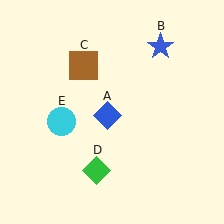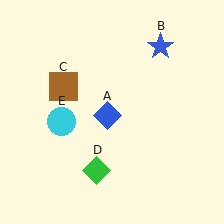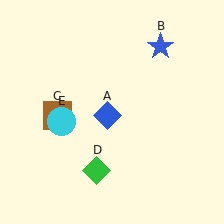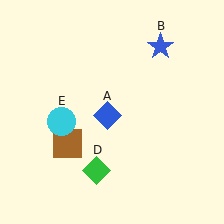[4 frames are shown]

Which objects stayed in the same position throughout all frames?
Blue diamond (object A) and blue star (object B) and green diamond (object D) and cyan circle (object E) remained stationary.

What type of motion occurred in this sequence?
The brown square (object C) rotated counterclockwise around the center of the scene.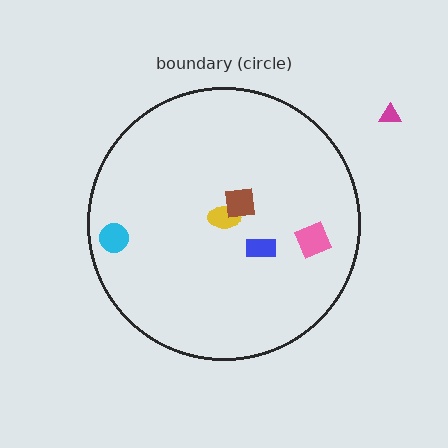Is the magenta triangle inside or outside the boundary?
Outside.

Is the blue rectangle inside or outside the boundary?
Inside.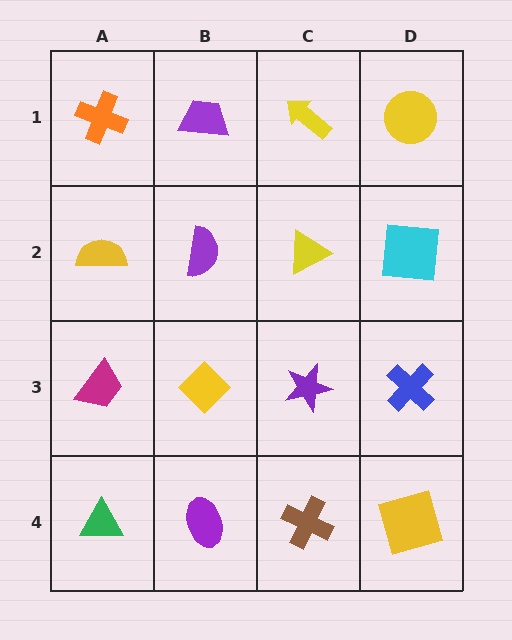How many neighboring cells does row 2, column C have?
4.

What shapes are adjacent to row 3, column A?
A yellow semicircle (row 2, column A), a green triangle (row 4, column A), a yellow diamond (row 3, column B).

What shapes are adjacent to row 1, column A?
A yellow semicircle (row 2, column A), a purple trapezoid (row 1, column B).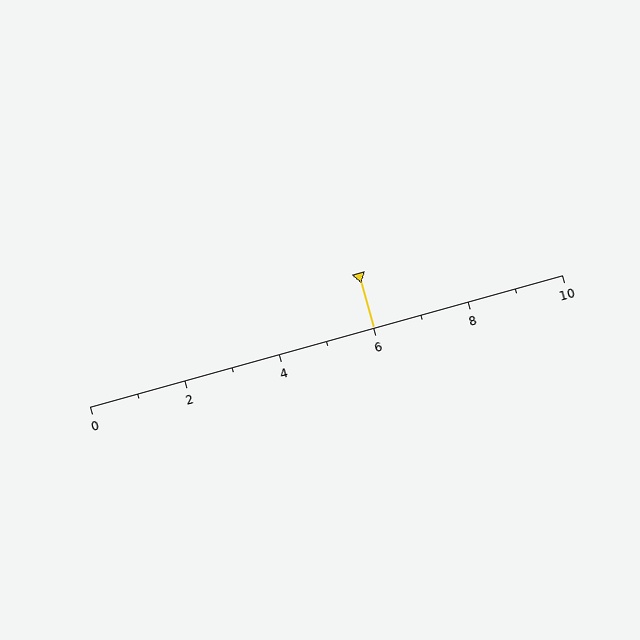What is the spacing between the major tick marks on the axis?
The major ticks are spaced 2 apart.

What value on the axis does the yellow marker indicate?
The marker indicates approximately 6.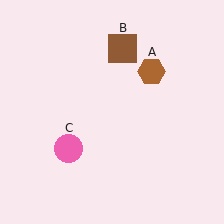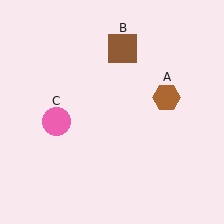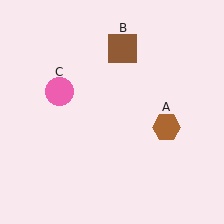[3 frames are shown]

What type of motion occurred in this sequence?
The brown hexagon (object A), pink circle (object C) rotated clockwise around the center of the scene.